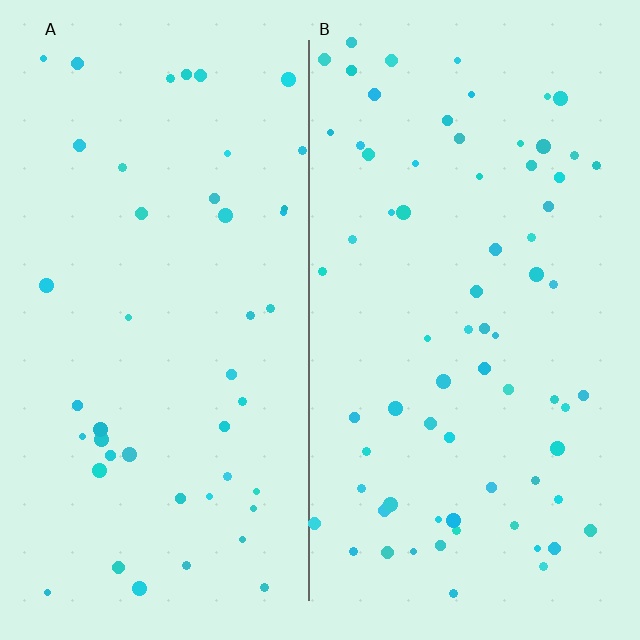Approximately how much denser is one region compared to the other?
Approximately 1.6× — region B over region A.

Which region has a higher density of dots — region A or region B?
B (the right).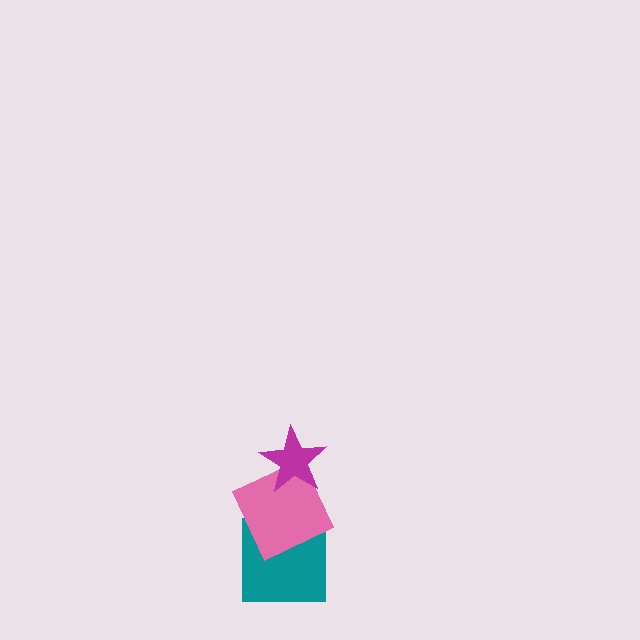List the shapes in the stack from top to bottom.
From top to bottom: the magenta star, the pink square, the teal square.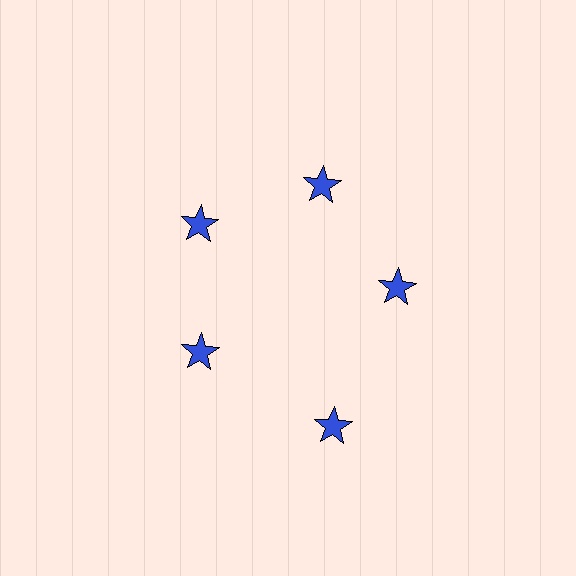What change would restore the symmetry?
The symmetry would be restored by moving it inward, back onto the ring so that all 5 stars sit at equal angles and equal distance from the center.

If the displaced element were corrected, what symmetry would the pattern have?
It would have 5-fold rotational symmetry — the pattern would map onto itself every 72 degrees.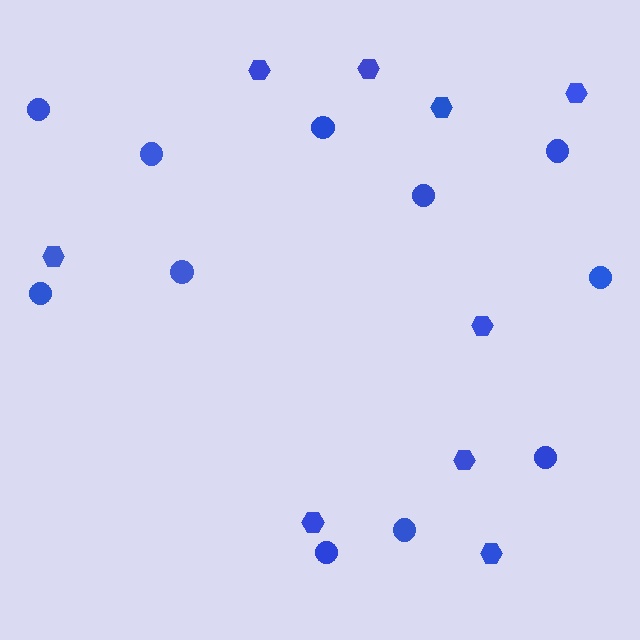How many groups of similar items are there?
There are 2 groups: one group of circles (11) and one group of hexagons (9).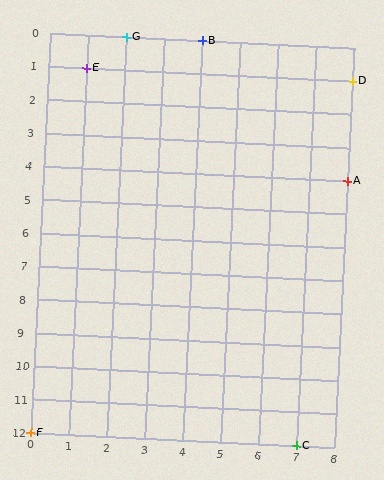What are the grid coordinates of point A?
Point A is at grid coordinates (8, 4).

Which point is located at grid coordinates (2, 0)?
Point G is at (2, 0).